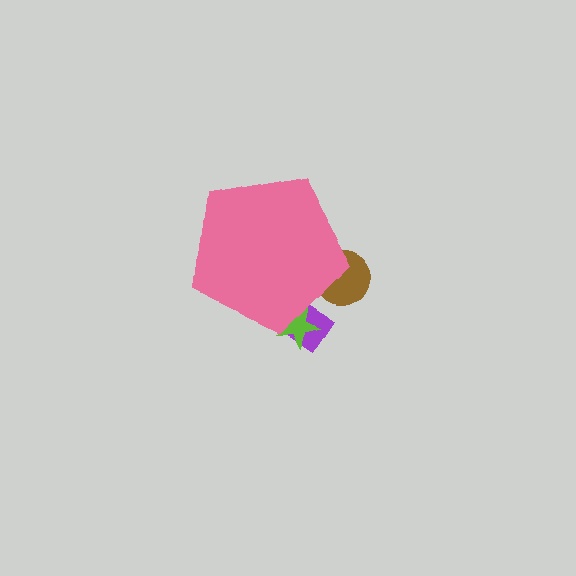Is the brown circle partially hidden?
Yes, the brown circle is partially hidden behind the pink pentagon.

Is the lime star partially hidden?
Yes, the lime star is partially hidden behind the pink pentagon.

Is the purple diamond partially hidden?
Yes, the purple diamond is partially hidden behind the pink pentagon.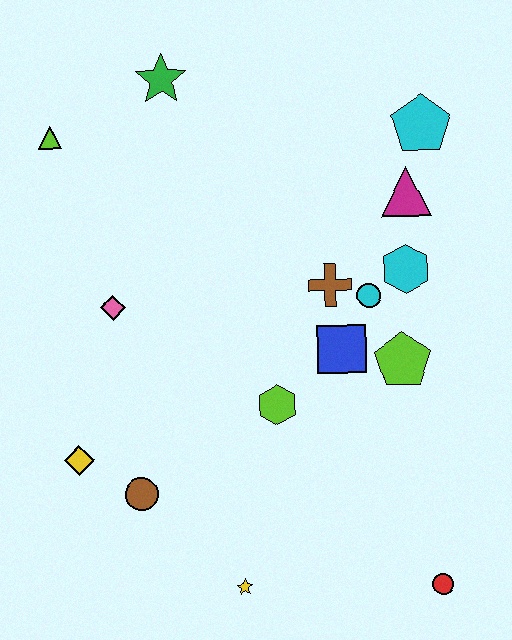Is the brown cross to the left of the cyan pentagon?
Yes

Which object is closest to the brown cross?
The cyan circle is closest to the brown cross.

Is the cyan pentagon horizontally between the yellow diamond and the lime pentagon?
No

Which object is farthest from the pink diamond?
The red circle is farthest from the pink diamond.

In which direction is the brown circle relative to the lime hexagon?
The brown circle is to the left of the lime hexagon.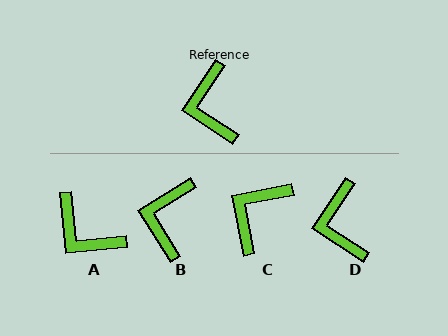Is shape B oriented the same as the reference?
No, it is off by about 24 degrees.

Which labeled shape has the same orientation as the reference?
D.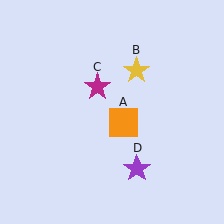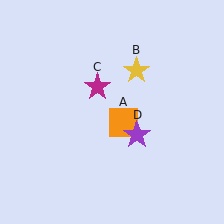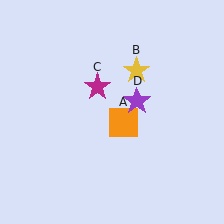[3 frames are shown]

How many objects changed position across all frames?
1 object changed position: purple star (object D).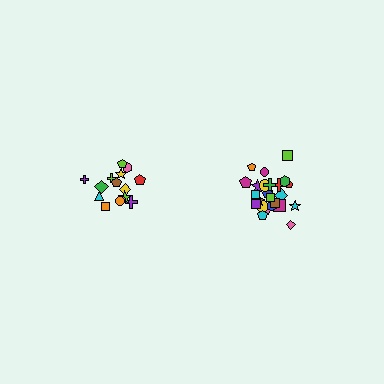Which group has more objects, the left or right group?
The right group.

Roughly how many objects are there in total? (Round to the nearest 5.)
Roughly 40 objects in total.